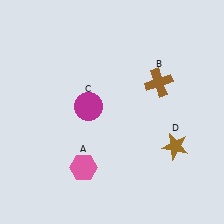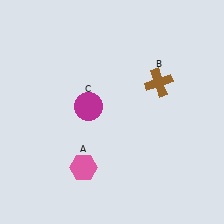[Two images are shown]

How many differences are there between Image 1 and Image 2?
There is 1 difference between the two images.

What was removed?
The brown star (D) was removed in Image 2.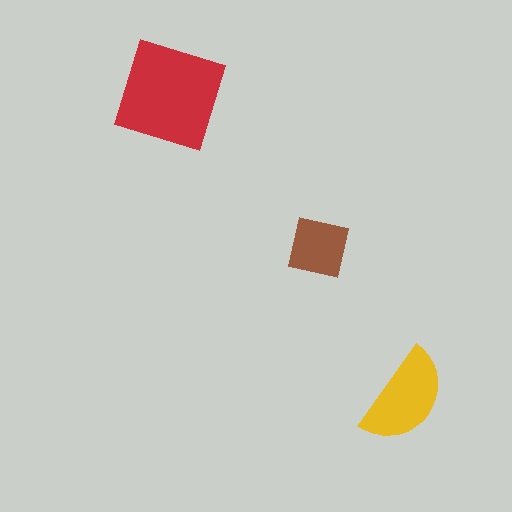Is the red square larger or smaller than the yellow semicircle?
Larger.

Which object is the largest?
The red square.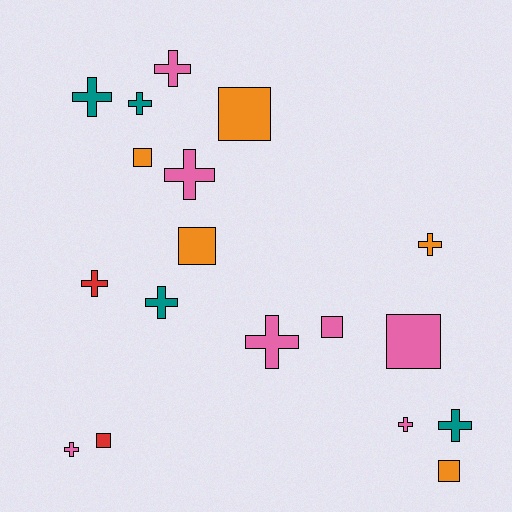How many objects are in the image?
There are 18 objects.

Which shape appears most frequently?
Cross, with 11 objects.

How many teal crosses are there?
There are 4 teal crosses.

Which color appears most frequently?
Pink, with 7 objects.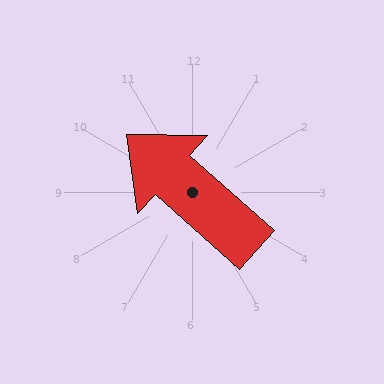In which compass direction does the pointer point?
Northwest.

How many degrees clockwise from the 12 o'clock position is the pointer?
Approximately 312 degrees.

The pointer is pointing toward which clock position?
Roughly 10 o'clock.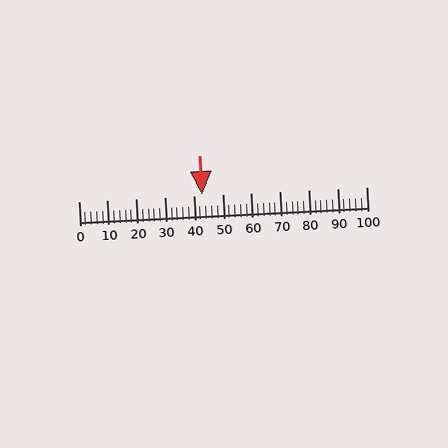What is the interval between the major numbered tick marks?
The major tick marks are spaced 10 units apart.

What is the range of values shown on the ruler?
The ruler shows values from 0 to 100.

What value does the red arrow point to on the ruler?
The red arrow points to approximately 43.